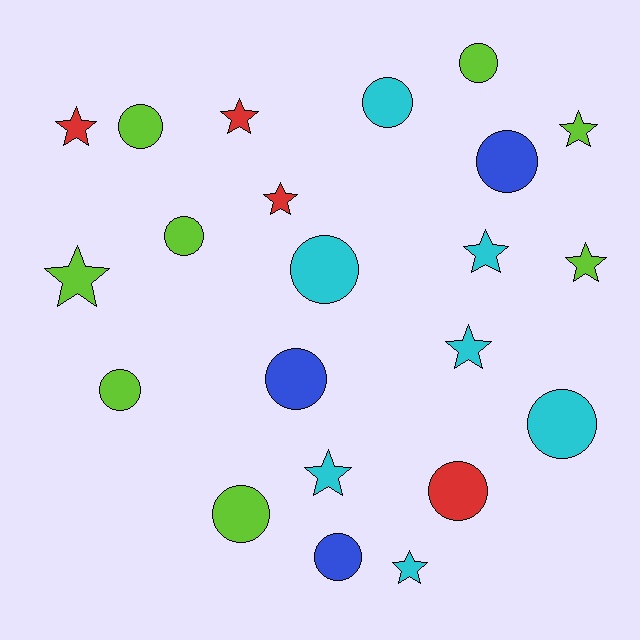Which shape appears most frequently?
Circle, with 12 objects.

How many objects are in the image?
There are 22 objects.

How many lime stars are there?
There are 3 lime stars.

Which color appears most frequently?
Lime, with 8 objects.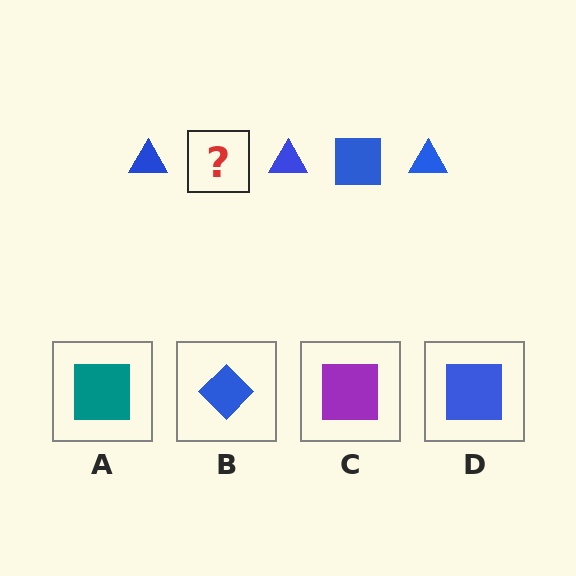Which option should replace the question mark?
Option D.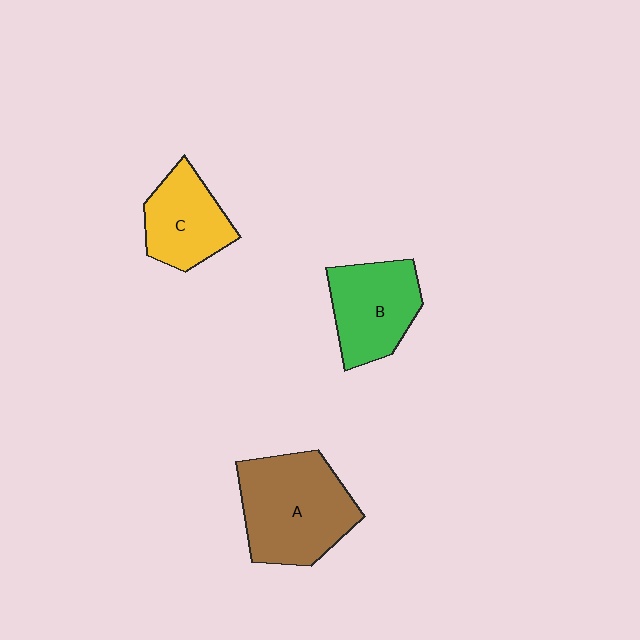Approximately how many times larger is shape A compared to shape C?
Approximately 1.6 times.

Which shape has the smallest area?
Shape C (yellow).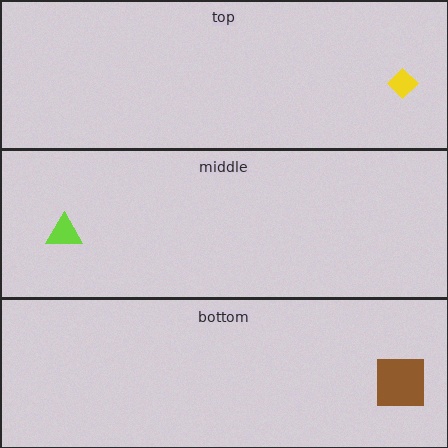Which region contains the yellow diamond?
The top region.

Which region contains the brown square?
The bottom region.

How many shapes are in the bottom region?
1.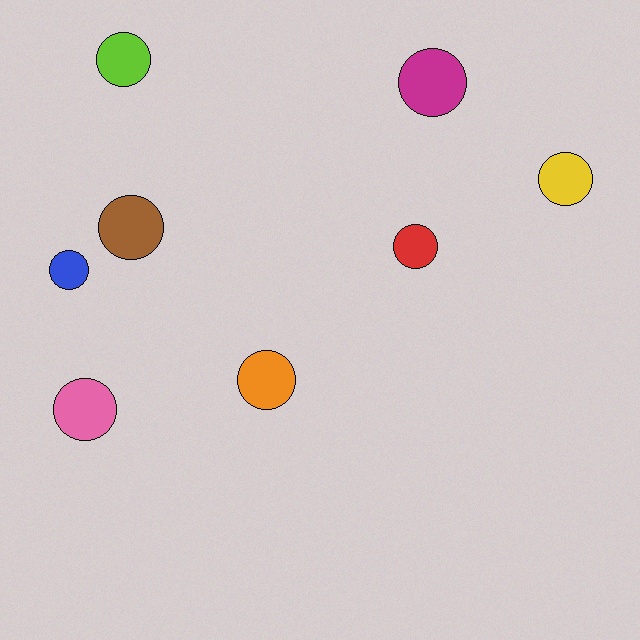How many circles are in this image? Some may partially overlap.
There are 8 circles.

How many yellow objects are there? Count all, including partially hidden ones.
There is 1 yellow object.